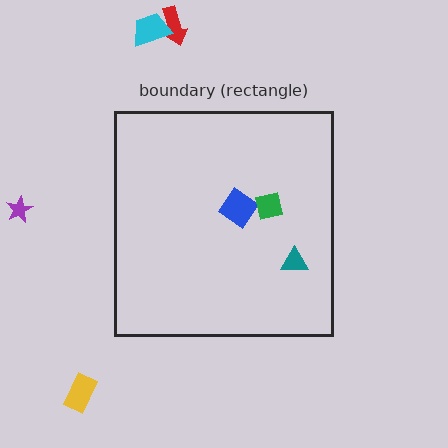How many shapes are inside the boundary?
3 inside, 4 outside.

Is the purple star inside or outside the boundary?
Outside.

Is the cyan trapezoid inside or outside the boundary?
Outside.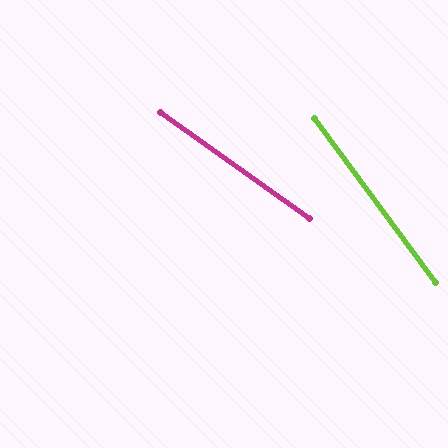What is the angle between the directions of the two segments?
Approximately 18 degrees.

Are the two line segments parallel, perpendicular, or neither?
Neither parallel nor perpendicular — they differ by about 18°.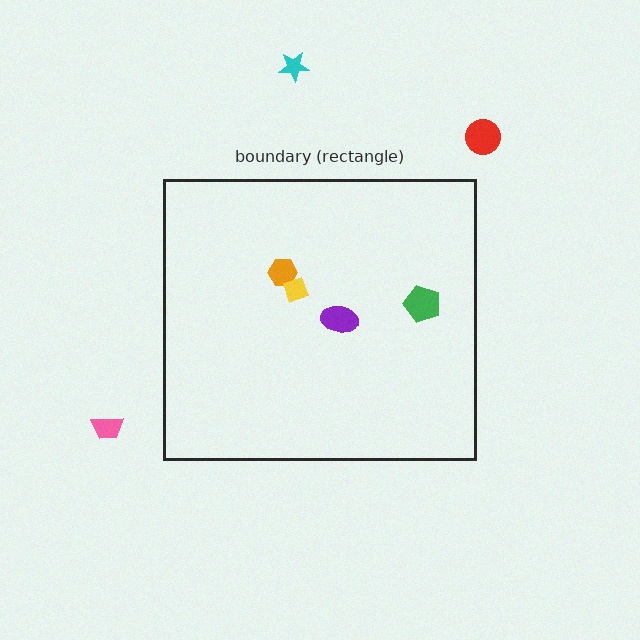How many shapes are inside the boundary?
4 inside, 3 outside.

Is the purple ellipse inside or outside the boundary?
Inside.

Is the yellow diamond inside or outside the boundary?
Inside.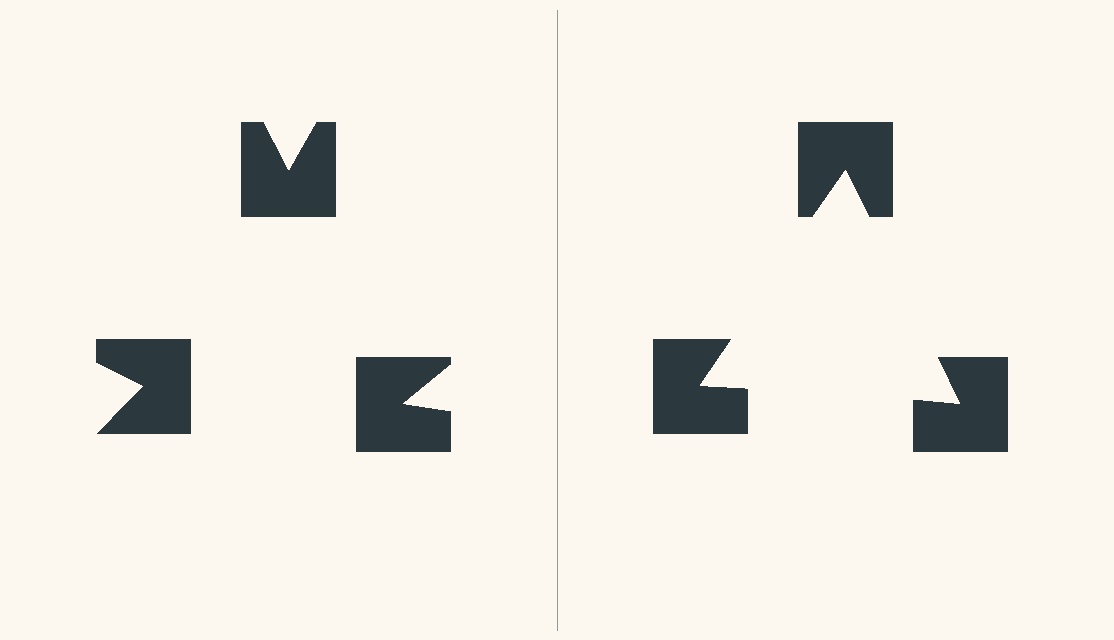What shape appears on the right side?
An illusory triangle.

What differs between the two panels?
The notched squares are positioned identically on both sides; only the wedge orientations differ. On the right they align to a triangle; on the left they are misaligned.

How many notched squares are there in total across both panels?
6 — 3 on each side.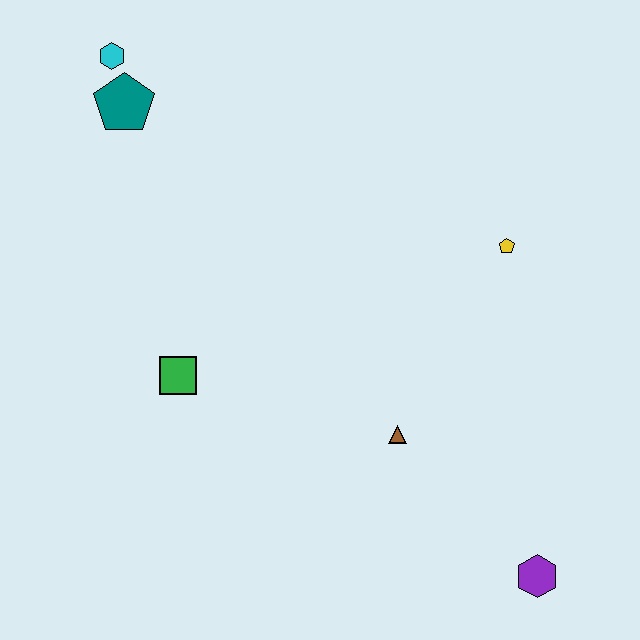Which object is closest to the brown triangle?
The purple hexagon is closest to the brown triangle.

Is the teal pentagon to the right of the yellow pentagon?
No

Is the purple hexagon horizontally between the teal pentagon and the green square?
No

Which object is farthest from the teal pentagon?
The purple hexagon is farthest from the teal pentagon.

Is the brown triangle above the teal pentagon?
No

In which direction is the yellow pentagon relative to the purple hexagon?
The yellow pentagon is above the purple hexagon.